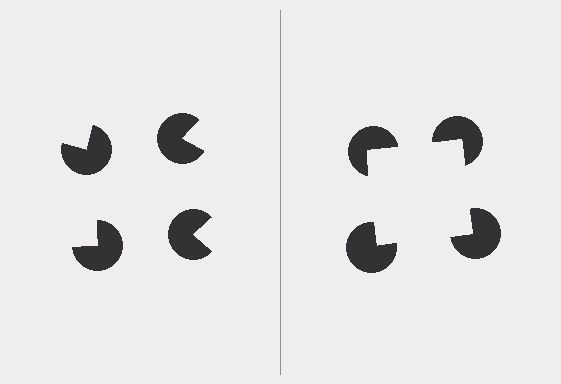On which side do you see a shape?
An illusory square appears on the right side. On the left side the wedge cuts are rotated, so no coherent shape forms.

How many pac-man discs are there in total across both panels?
8 — 4 on each side.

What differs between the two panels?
The pac-man discs are positioned identically on both sides; only the wedge orientations differ. On the right they align to a square; on the left they are misaligned.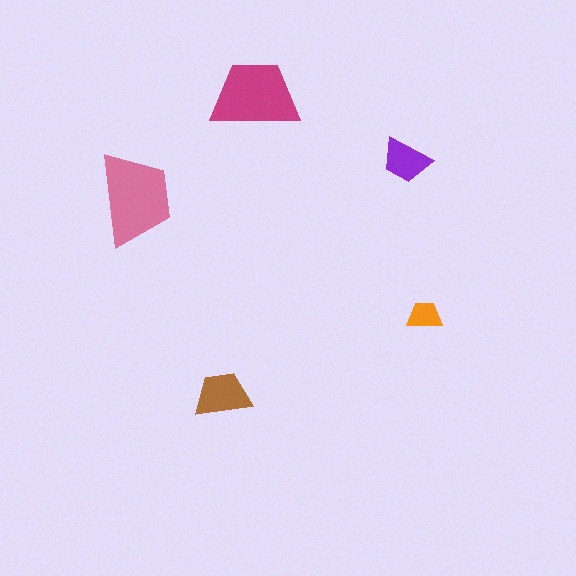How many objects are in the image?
There are 5 objects in the image.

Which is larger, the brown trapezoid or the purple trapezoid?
The brown one.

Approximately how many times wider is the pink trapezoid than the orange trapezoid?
About 2.5 times wider.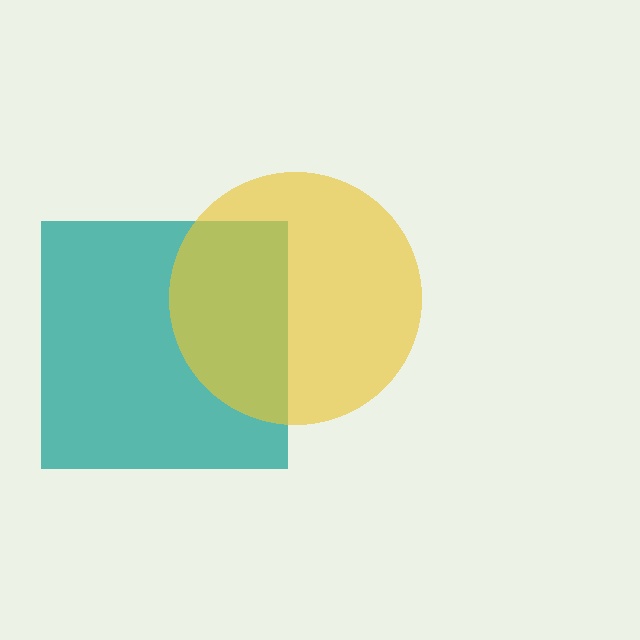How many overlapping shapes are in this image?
There are 2 overlapping shapes in the image.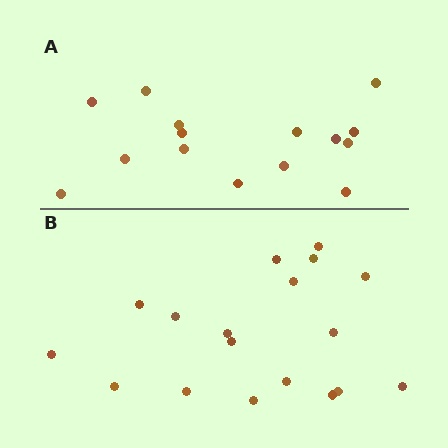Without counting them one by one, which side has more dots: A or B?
Region B (the bottom region) has more dots.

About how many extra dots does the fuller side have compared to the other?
Region B has just a few more — roughly 2 or 3 more dots than region A.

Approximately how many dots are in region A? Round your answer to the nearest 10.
About 20 dots. (The exact count is 15, which rounds to 20.)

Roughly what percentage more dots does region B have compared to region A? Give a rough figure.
About 20% more.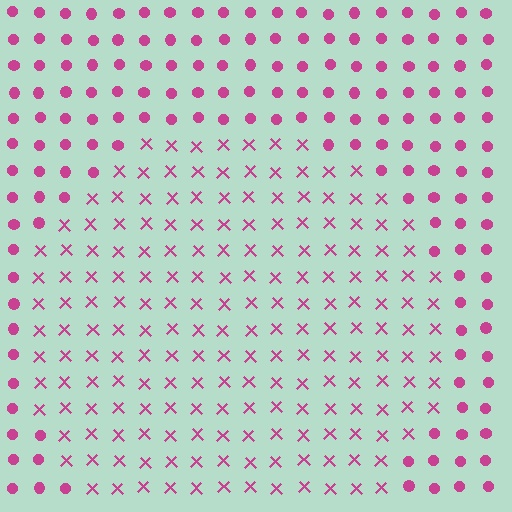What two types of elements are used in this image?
The image uses X marks inside the circle region and circles outside it.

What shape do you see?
I see a circle.